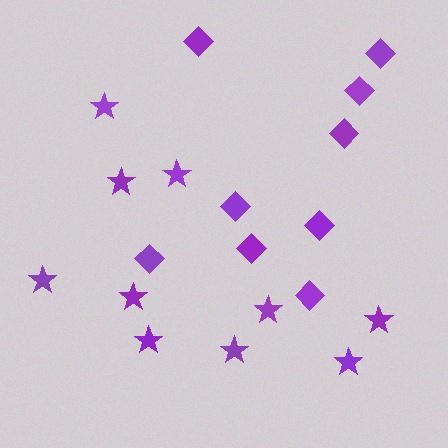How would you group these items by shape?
There are 2 groups: one group of stars (10) and one group of diamonds (9).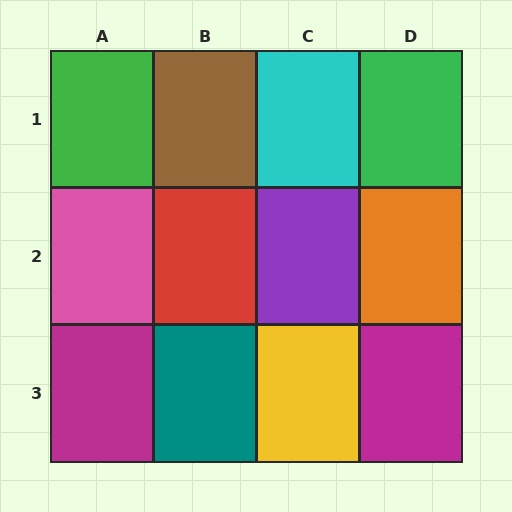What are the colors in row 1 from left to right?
Green, brown, cyan, green.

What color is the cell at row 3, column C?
Yellow.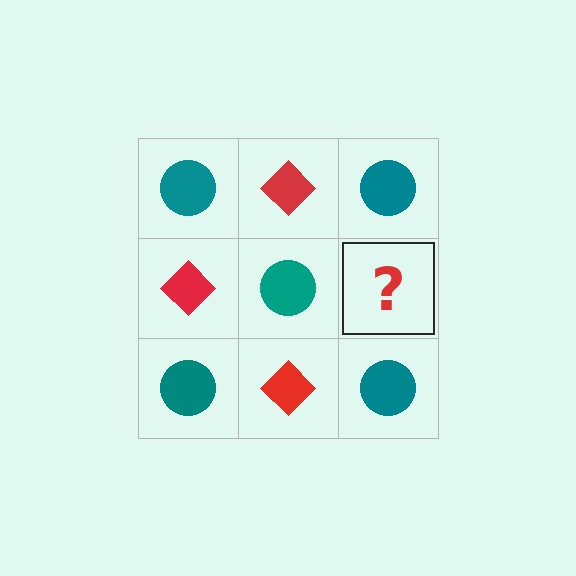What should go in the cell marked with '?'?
The missing cell should contain a red diamond.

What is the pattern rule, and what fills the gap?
The rule is that it alternates teal circle and red diamond in a checkerboard pattern. The gap should be filled with a red diamond.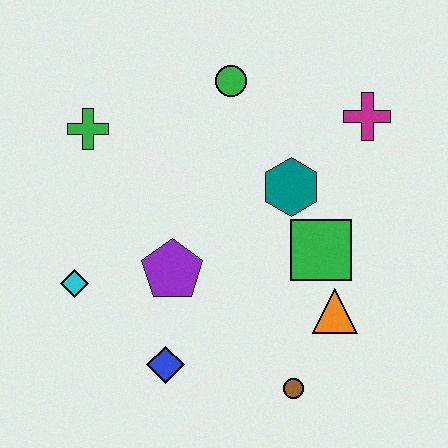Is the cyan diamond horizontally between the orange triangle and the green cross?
No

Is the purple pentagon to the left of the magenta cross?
Yes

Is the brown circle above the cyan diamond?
No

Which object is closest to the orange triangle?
The green square is closest to the orange triangle.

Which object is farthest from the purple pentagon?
The magenta cross is farthest from the purple pentagon.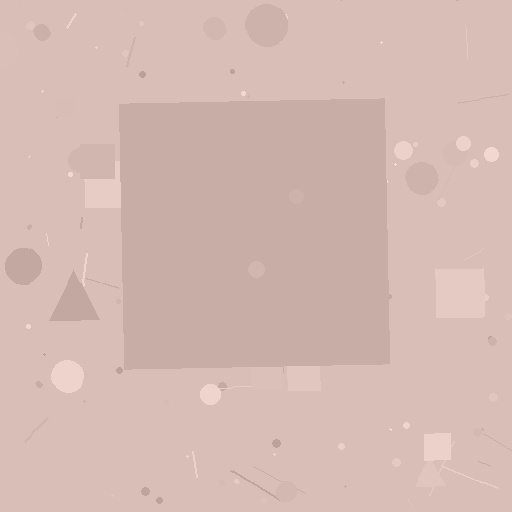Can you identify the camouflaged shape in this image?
The camouflaged shape is a square.